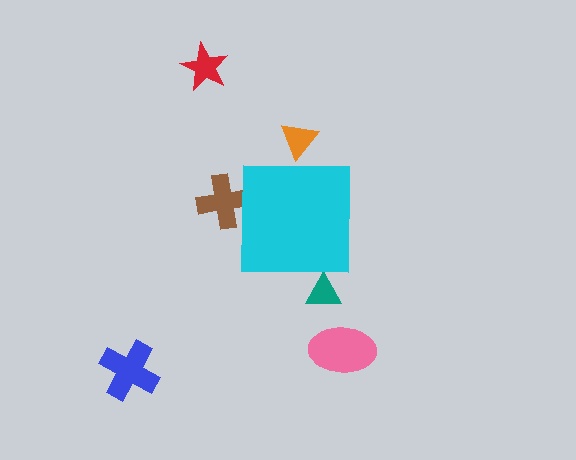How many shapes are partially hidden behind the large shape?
3 shapes are partially hidden.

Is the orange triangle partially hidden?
Yes, the orange triangle is partially hidden behind the cyan square.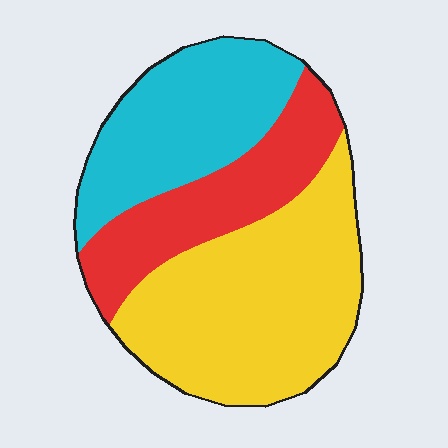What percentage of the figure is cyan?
Cyan takes up between a sixth and a third of the figure.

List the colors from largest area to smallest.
From largest to smallest: yellow, cyan, red.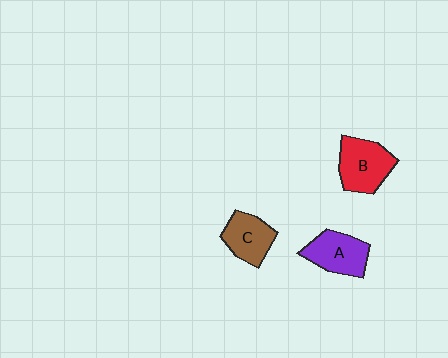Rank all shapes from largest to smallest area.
From largest to smallest: B (red), A (purple), C (brown).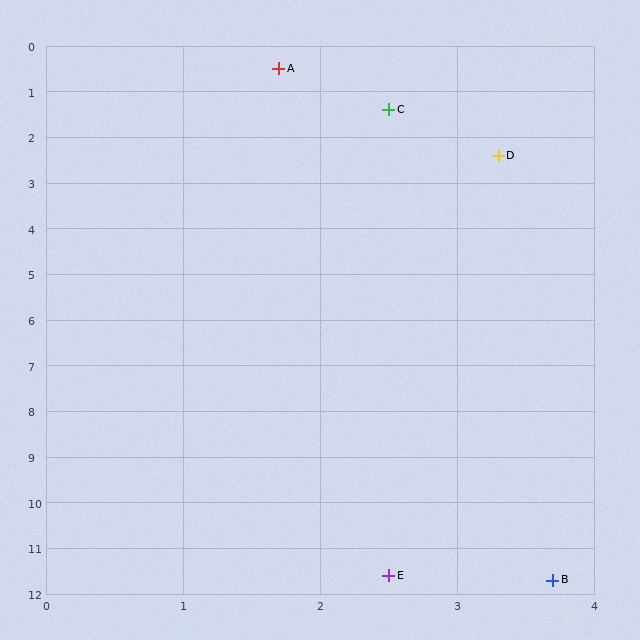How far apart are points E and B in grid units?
Points E and B are about 1.2 grid units apart.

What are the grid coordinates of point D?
Point D is at approximately (3.3, 2.4).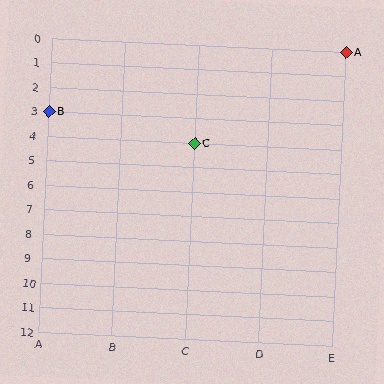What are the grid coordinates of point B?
Point B is at grid coordinates (A, 3).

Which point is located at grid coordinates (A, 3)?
Point B is at (A, 3).